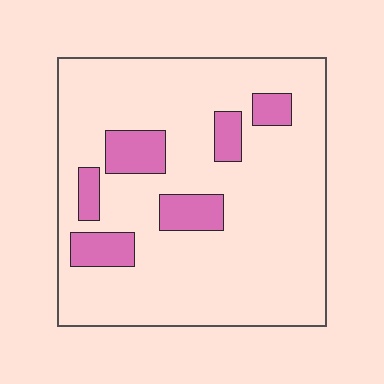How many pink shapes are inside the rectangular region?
6.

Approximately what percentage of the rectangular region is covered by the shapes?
Approximately 15%.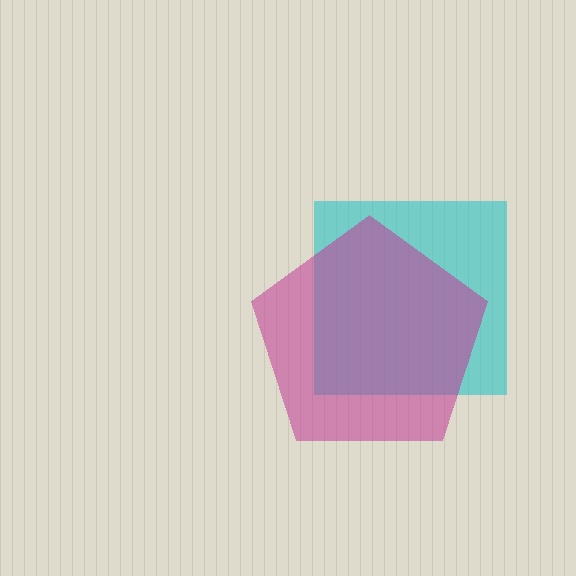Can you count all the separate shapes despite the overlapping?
Yes, there are 2 separate shapes.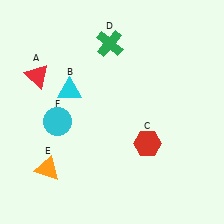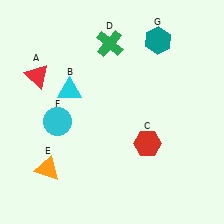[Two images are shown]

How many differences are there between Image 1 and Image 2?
There is 1 difference between the two images.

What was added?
A teal hexagon (G) was added in Image 2.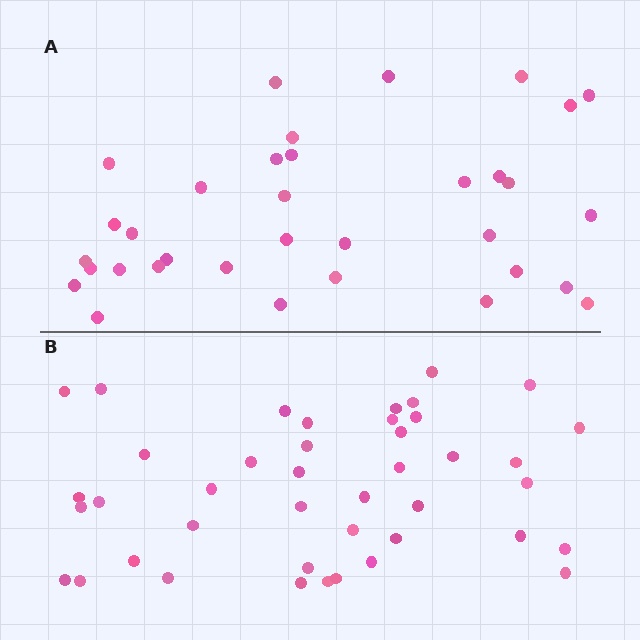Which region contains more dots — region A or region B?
Region B (the bottom region) has more dots.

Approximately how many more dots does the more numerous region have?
Region B has roughly 8 or so more dots than region A.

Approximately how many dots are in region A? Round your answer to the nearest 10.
About 30 dots. (The exact count is 34, which rounds to 30.)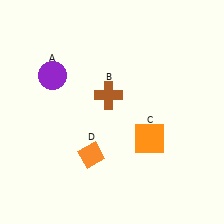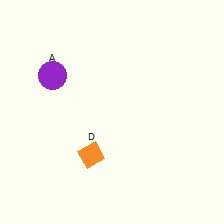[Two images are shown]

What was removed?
The brown cross (B), the orange square (C) were removed in Image 2.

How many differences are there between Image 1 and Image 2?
There are 2 differences between the two images.